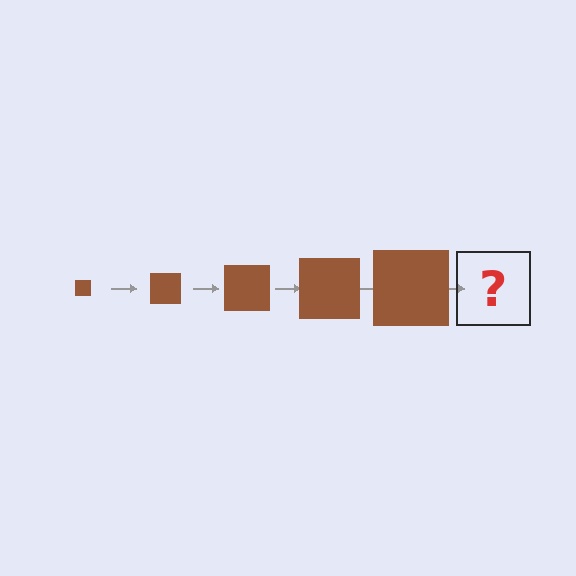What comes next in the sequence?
The next element should be a brown square, larger than the previous one.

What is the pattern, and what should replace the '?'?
The pattern is that the square gets progressively larger each step. The '?' should be a brown square, larger than the previous one.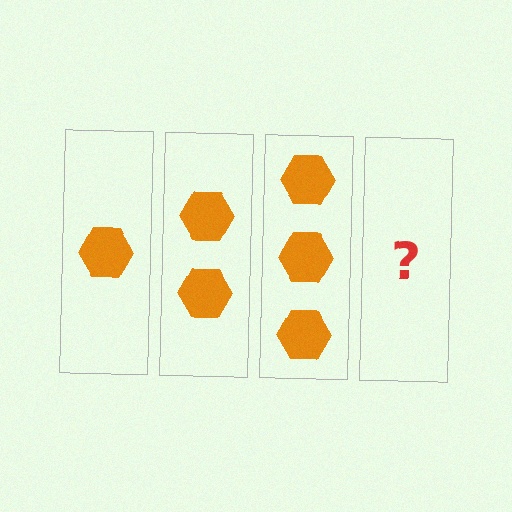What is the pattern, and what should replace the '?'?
The pattern is that each step adds one more hexagon. The '?' should be 4 hexagons.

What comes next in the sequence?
The next element should be 4 hexagons.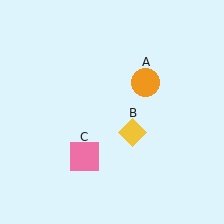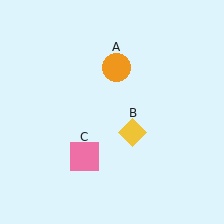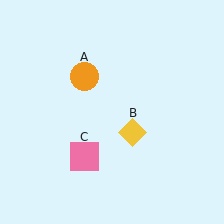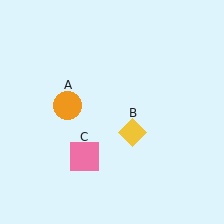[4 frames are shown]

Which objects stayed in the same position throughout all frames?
Yellow diamond (object B) and pink square (object C) remained stationary.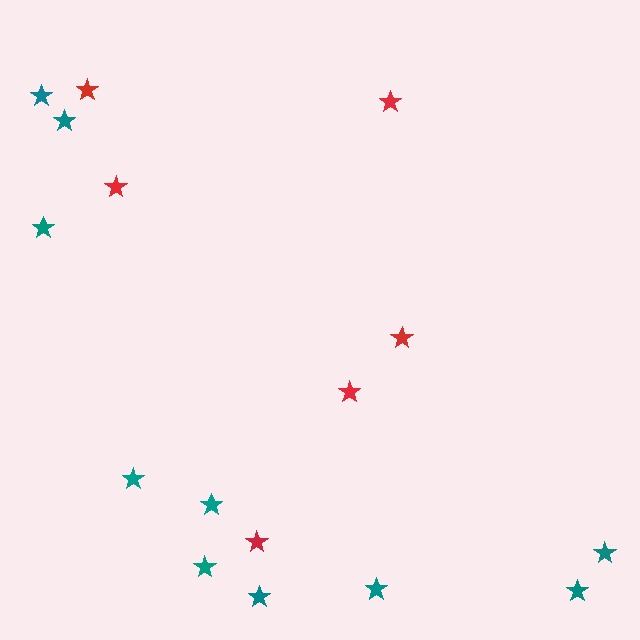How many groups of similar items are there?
There are 2 groups: one group of red stars (6) and one group of teal stars (10).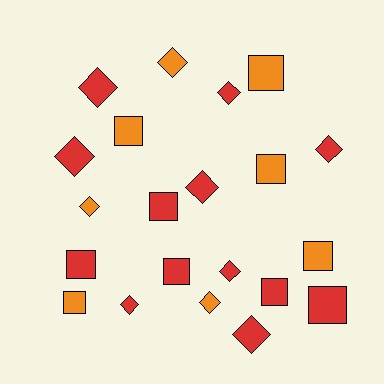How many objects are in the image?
There are 21 objects.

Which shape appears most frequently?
Diamond, with 11 objects.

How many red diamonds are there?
There are 8 red diamonds.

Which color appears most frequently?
Red, with 13 objects.